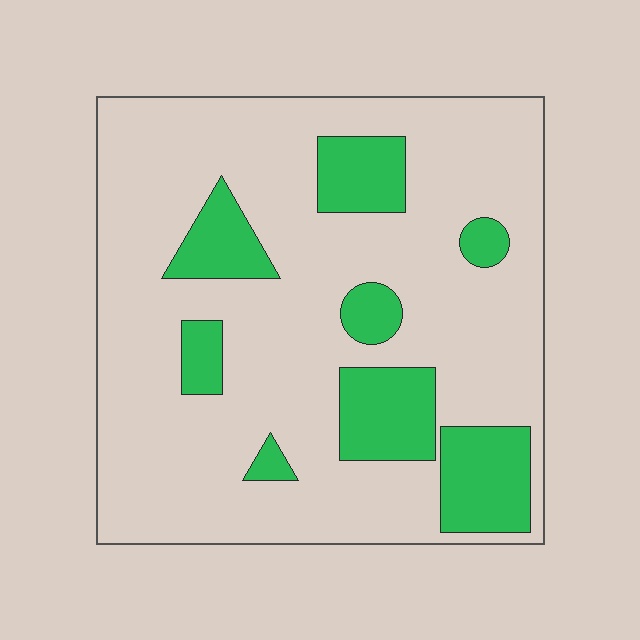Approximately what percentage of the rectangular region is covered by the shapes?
Approximately 20%.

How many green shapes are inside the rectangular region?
8.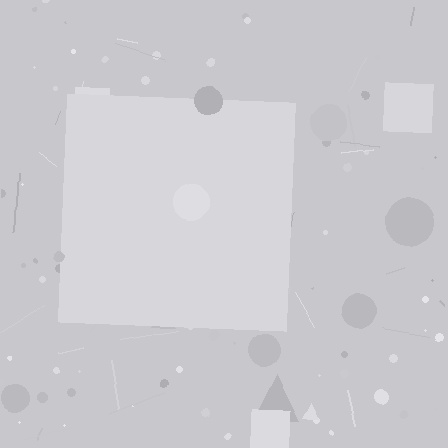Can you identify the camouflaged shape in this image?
The camouflaged shape is a square.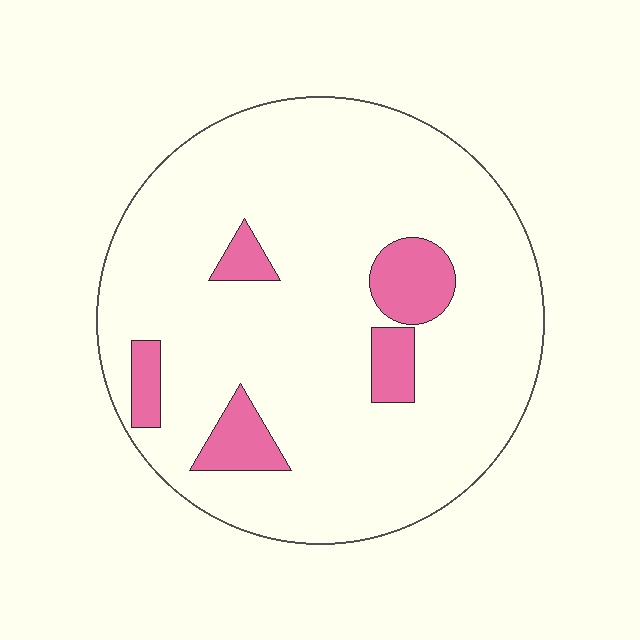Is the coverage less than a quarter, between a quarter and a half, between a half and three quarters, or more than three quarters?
Less than a quarter.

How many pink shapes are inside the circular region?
5.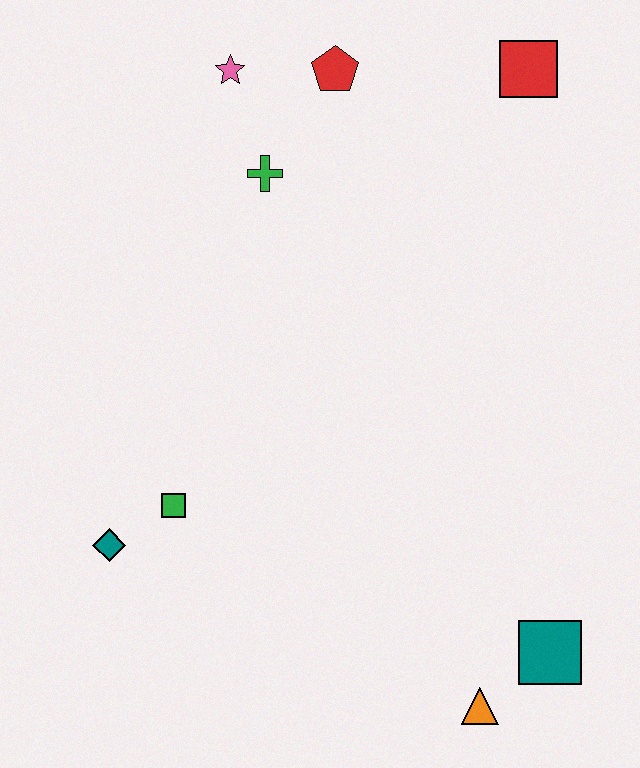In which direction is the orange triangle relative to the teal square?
The orange triangle is to the left of the teal square.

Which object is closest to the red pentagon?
The pink star is closest to the red pentagon.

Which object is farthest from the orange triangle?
The pink star is farthest from the orange triangle.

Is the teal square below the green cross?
Yes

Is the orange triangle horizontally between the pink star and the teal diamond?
No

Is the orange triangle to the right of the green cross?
Yes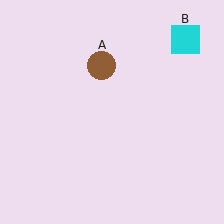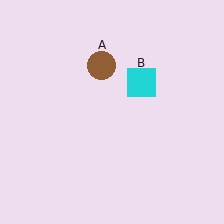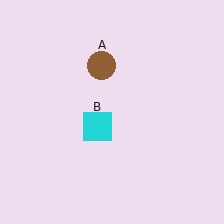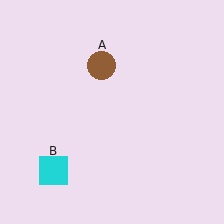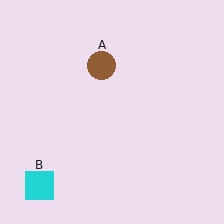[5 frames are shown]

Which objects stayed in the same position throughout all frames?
Brown circle (object A) remained stationary.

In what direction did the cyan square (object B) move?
The cyan square (object B) moved down and to the left.